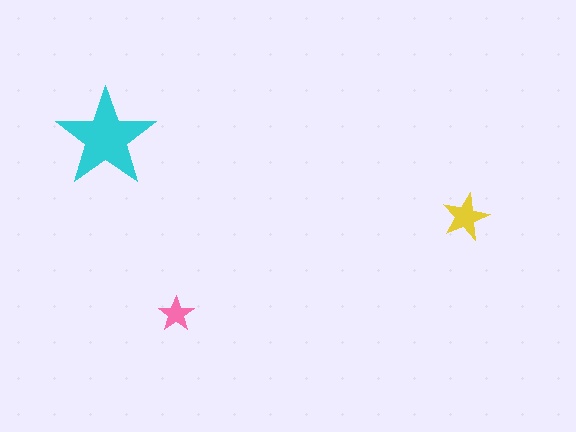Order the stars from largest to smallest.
the cyan one, the yellow one, the pink one.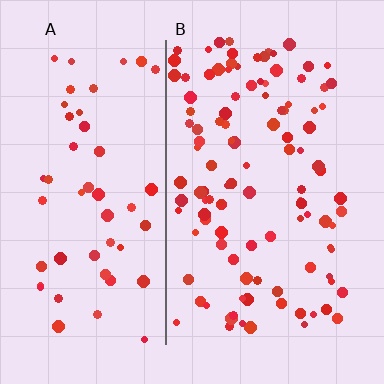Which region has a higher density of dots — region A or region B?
B (the right).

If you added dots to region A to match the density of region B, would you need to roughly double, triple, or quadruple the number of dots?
Approximately double.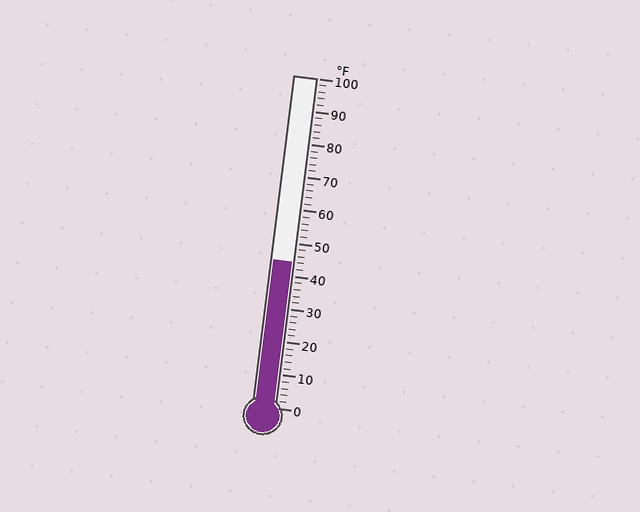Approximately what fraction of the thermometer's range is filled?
The thermometer is filled to approximately 45% of its range.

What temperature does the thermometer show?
The thermometer shows approximately 44°F.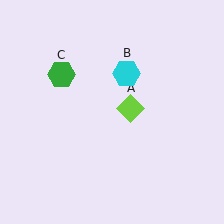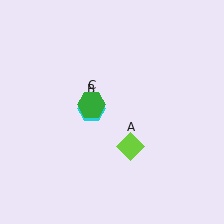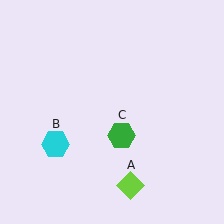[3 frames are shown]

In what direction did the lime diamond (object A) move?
The lime diamond (object A) moved down.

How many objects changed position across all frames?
3 objects changed position: lime diamond (object A), cyan hexagon (object B), green hexagon (object C).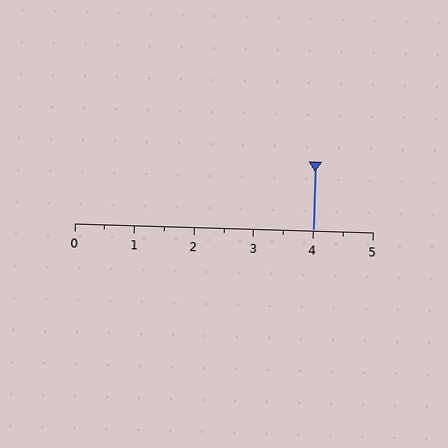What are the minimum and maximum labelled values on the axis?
The axis runs from 0 to 5.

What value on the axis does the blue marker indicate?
The marker indicates approximately 4.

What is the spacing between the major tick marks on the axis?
The major ticks are spaced 1 apart.